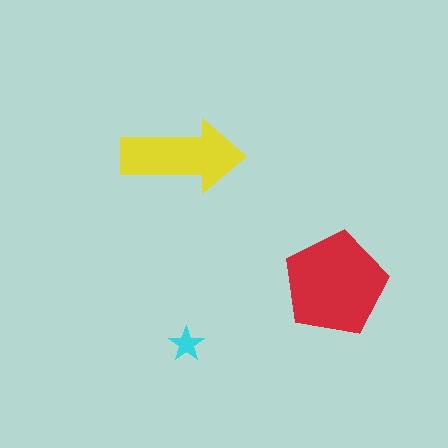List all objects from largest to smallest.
The red pentagon, the yellow arrow, the cyan star.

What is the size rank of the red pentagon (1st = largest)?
1st.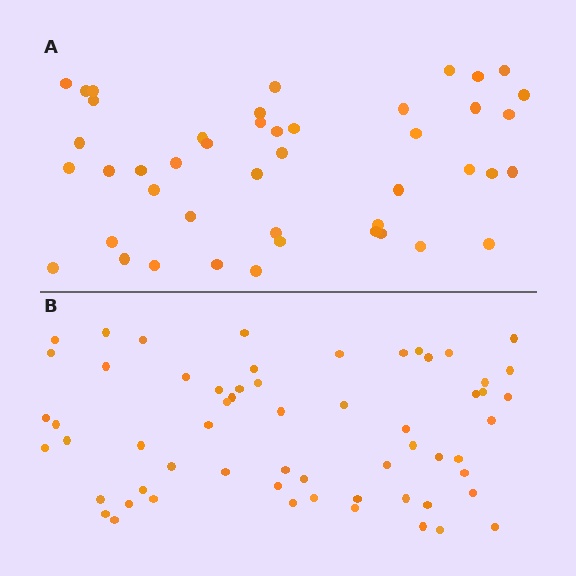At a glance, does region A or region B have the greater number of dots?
Region B (the bottom region) has more dots.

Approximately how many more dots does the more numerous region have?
Region B has approximately 15 more dots than region A.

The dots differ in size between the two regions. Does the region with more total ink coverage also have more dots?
No. Region A has more total ink coverage because its dots are larger, but region B actually contains more individual dots. Total area can be misleading — the number of items is what matters here.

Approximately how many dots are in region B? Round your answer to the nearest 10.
About 60 dots.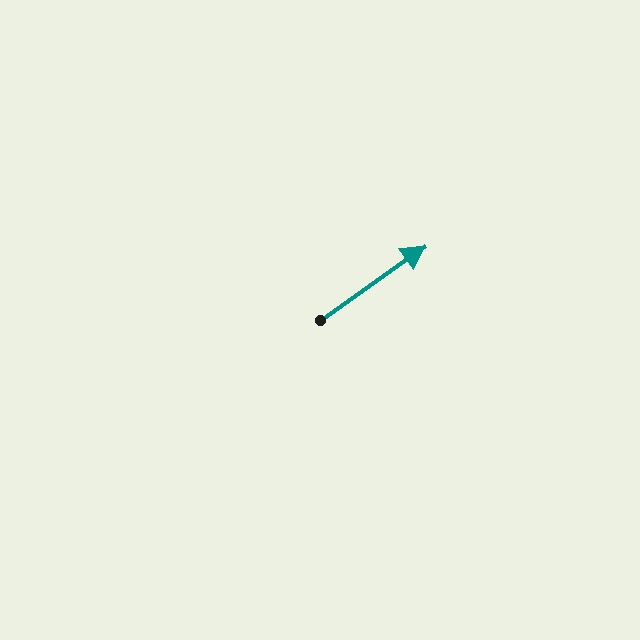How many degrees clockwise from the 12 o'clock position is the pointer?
Approximately 55 degrees.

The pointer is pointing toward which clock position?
Roughly 2 o'clock.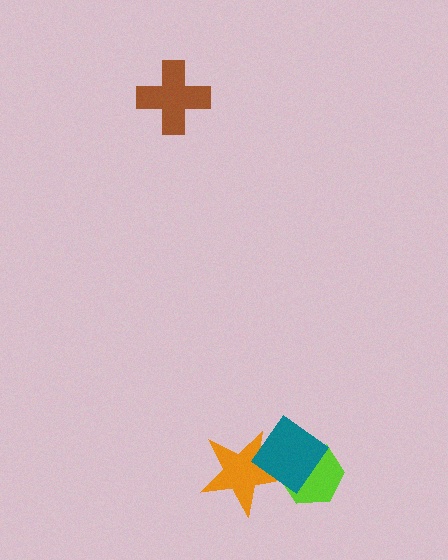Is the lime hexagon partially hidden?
Yes, it is partially covered by another shape.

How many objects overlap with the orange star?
2 objects overlap with the orange star.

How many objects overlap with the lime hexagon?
2 objects overlap with the lime hexagon.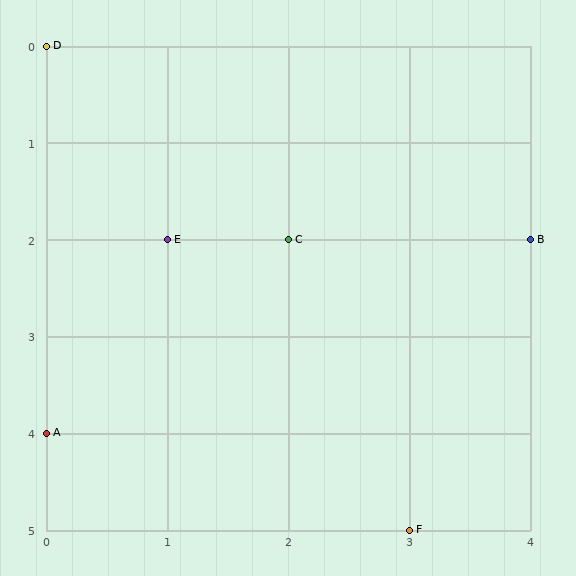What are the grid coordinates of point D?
Point D is at grid coordinates (0, 0).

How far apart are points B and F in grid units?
Points B and F are 1 column and 3 rows apart (about 3.2 grid units diagonally).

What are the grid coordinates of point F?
Point F is at grid coordinates (3, 5).